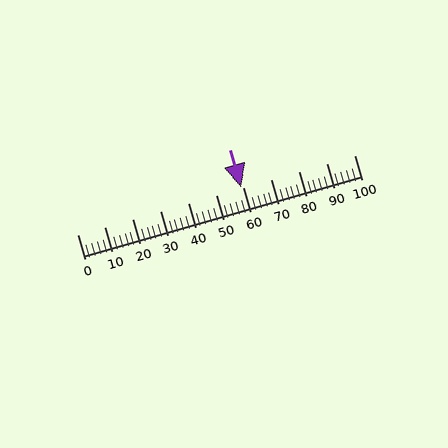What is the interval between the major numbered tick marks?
The major tick marks are spaced 10 units apart.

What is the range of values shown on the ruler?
The ruler shows values from 0 to 100.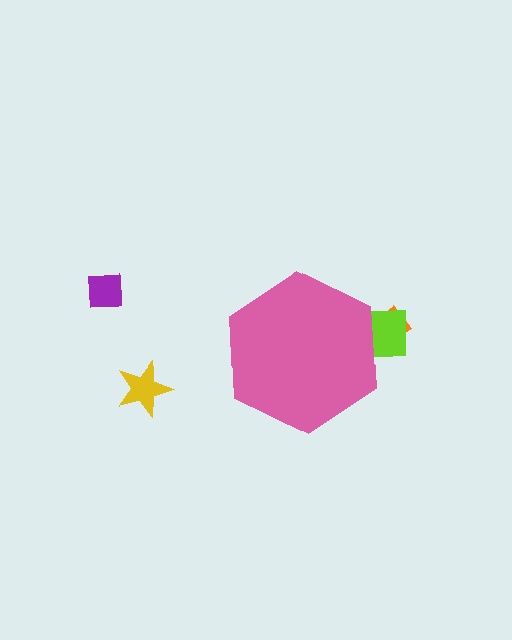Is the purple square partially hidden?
No, the purple square is fully visible.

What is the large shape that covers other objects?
A pink hexagon.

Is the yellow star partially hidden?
No, the yellow star is fully visible.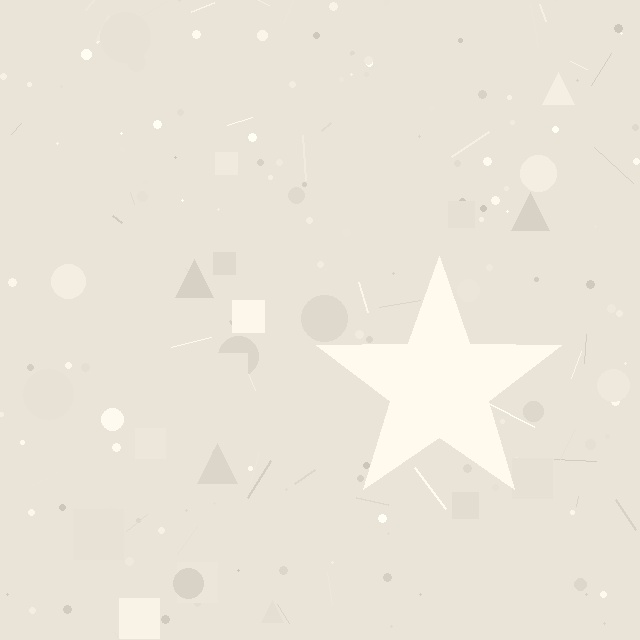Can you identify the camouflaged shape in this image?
The camouflaged shape is a star.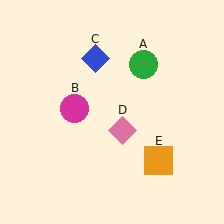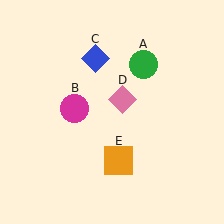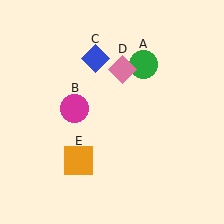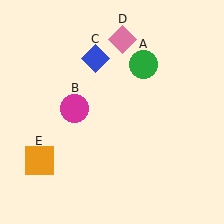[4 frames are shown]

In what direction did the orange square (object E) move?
The orange square (object E) moved left.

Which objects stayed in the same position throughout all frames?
Green circle (object A) and magenta circle (object B) and blue diamond (object C) remained stationary.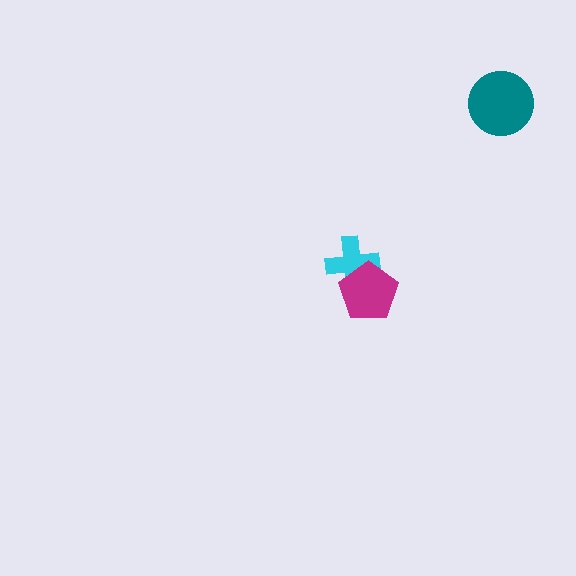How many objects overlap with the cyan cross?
1 object overlaps with the cyan cross.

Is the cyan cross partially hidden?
Yes, it is partially covered by another shape.